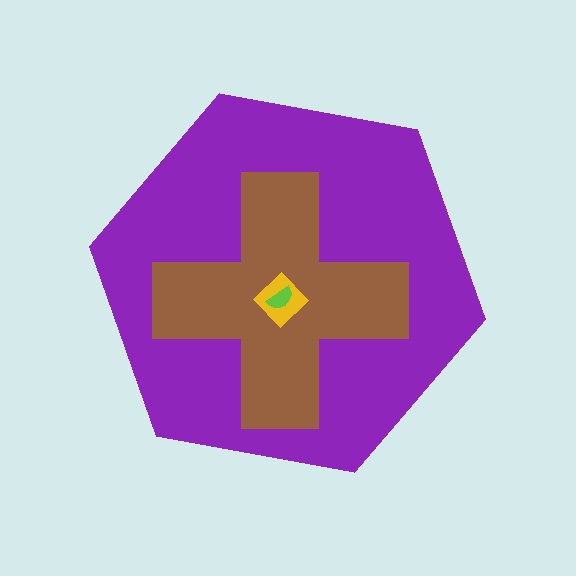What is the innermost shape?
The lime semicircle.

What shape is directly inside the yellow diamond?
The lime semicircle.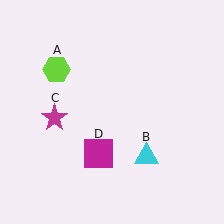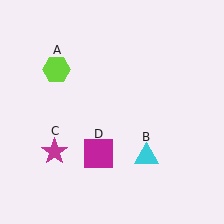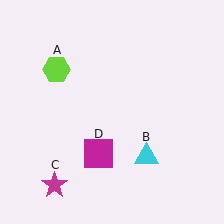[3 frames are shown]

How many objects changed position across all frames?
1 object changed position: magenta star (object C).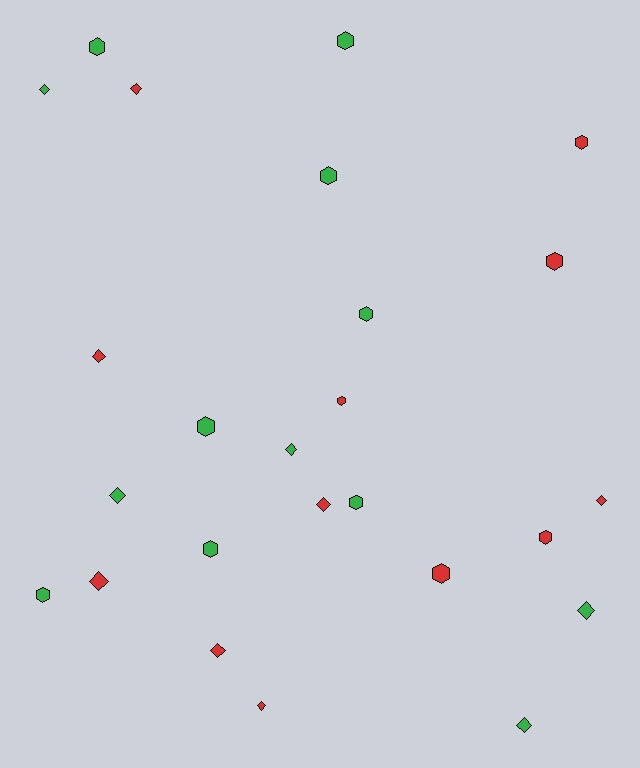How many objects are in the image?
There are 25 objects.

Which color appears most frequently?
Green, with 13 objects.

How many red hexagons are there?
There are 5 red hexagons.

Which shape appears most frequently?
Hexagon, with 13 objects.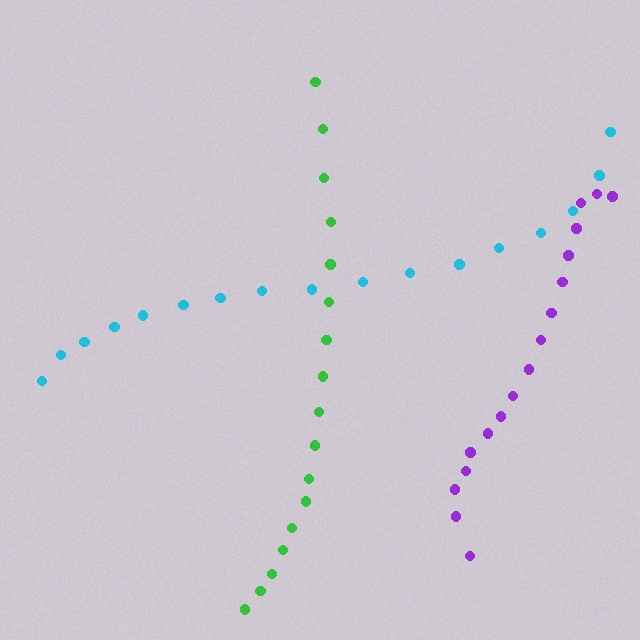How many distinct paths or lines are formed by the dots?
There are 3 distinct paths.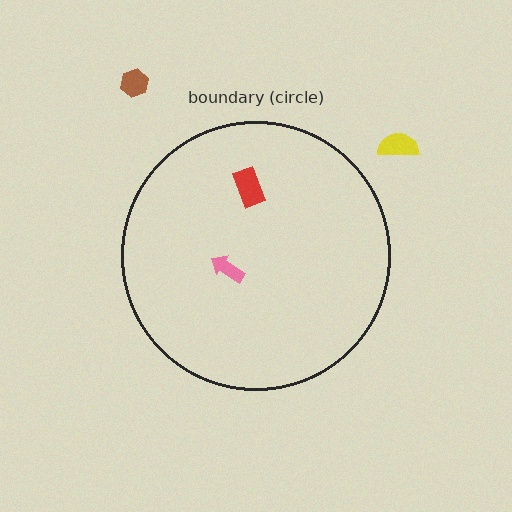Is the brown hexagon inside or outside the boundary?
Outside.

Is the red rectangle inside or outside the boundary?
Inside.